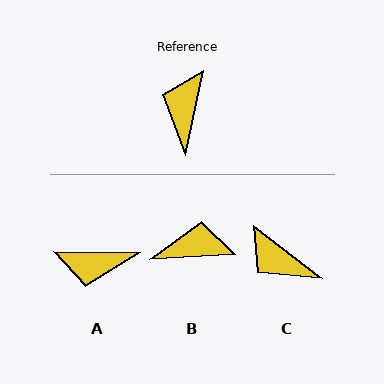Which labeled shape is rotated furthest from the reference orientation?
A, about 101 degrees away.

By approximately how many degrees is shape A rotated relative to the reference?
Approximately 101 degrees counter-clockwise.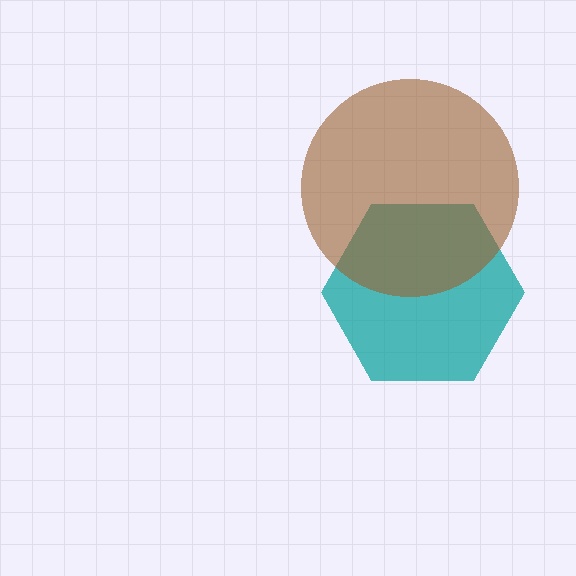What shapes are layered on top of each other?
The layered shapes are: a teal hexagon, a brown circle.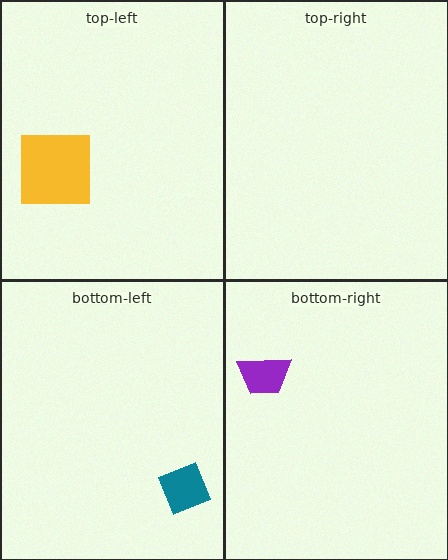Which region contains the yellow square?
The top-left region.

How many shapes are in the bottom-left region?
1.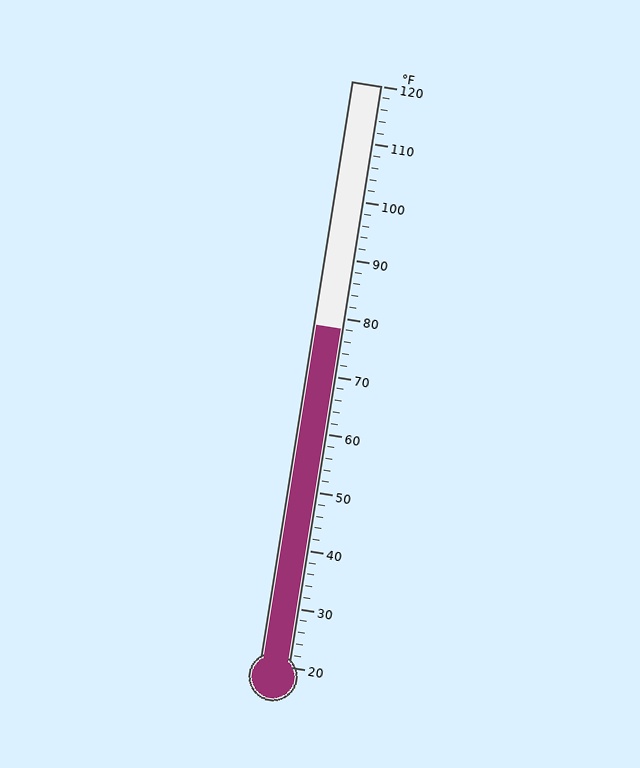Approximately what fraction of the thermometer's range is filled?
The thermometer is filled to approximately 60% of its range.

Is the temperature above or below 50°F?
The temperature is above 50°F.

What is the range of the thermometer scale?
The thermometer scale ranges from 20°F to 120°F.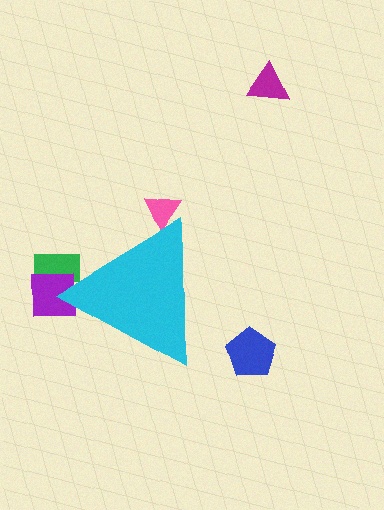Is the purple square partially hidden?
Yes, the purple square is partially hidden behind the cyan triangle.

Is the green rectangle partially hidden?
Yes, the green rectangle is partially hidden behind the cyan triangle.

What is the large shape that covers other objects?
A cyan triangle.